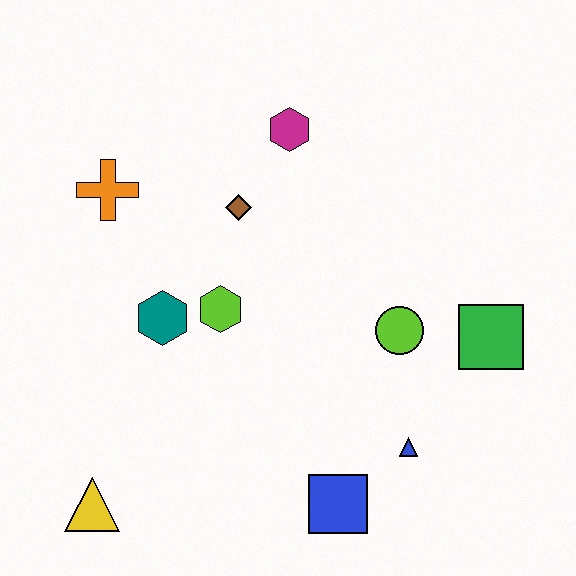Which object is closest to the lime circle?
The green square is closest to the lime circle.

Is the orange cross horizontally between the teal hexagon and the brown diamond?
No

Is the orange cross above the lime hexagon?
Yes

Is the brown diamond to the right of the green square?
No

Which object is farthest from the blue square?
The orange cross is farthest from the blue square.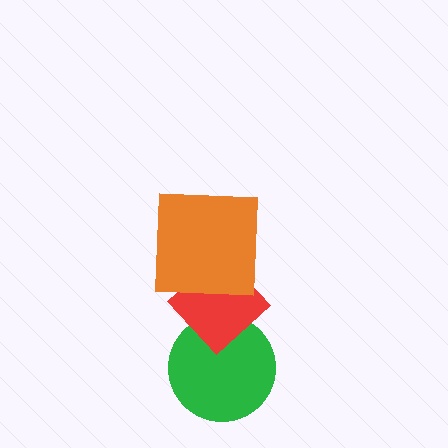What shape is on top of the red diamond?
The orange square is on top of the red diamond.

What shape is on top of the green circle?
The red diamond is on top of the green circle.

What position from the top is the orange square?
The orange square is 1st from the top.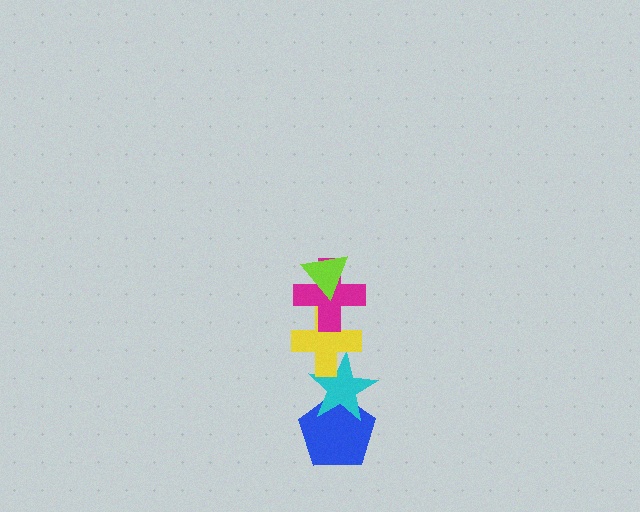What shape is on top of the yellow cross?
The magenta cross is on top of the yellow cross.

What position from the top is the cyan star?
The cyan star is 4th from the top.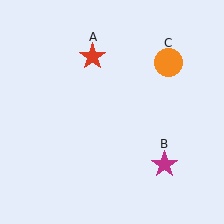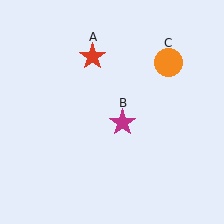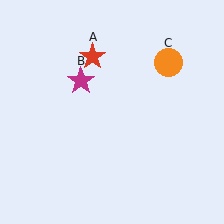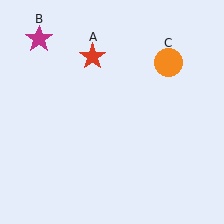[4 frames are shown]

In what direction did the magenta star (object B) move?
The magenta star (object B) moved up and to the left.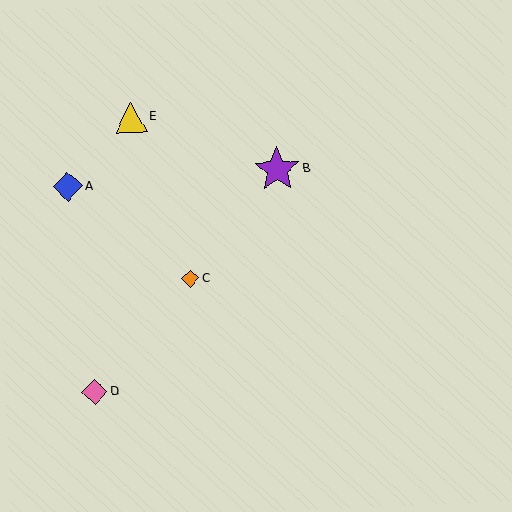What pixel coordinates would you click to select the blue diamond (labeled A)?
Click at (68, 187) to select the blue diamond A.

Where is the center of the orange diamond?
The center of the orange diamond is at (190, 279).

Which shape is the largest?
The purple star (labeled B) is the largest.